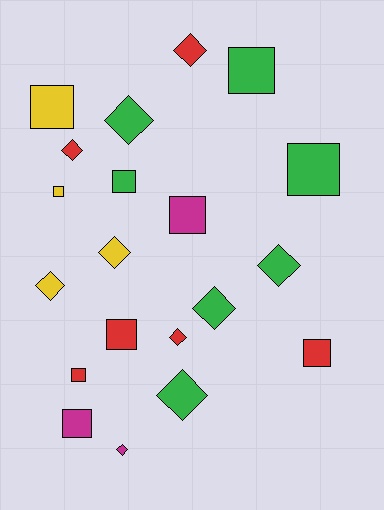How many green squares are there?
There are 3 green squares.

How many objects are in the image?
There are 20 objects.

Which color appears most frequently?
Green, with 7 objects.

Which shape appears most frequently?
Diamond, with 10 objects.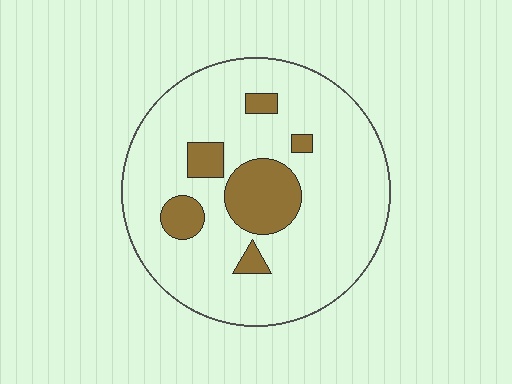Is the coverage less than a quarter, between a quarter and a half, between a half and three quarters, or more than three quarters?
Less than a quarter.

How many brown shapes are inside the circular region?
6.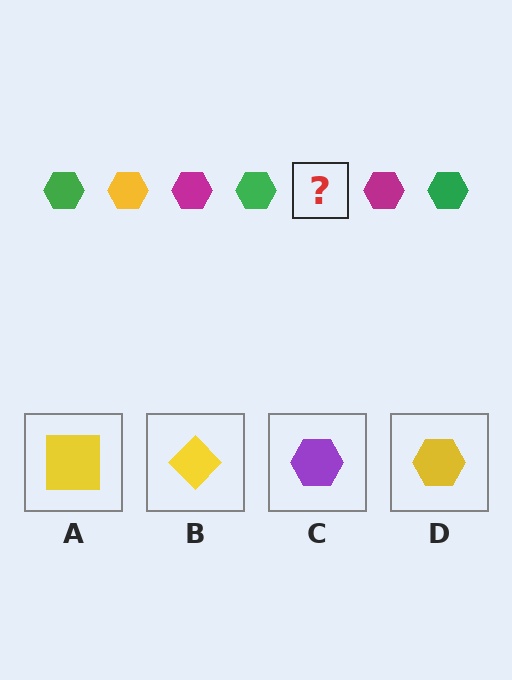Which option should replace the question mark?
Option D.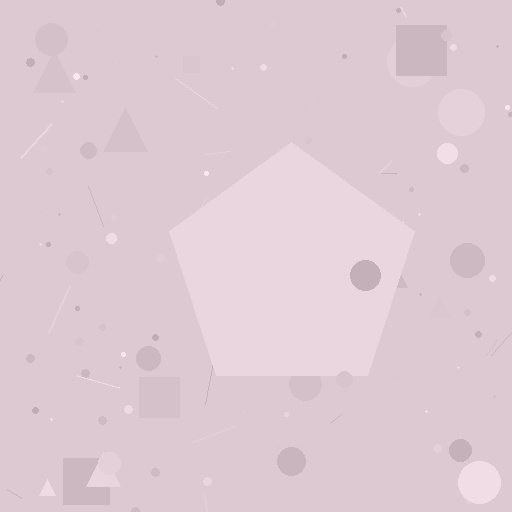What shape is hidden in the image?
A pentagon is hidden in the image.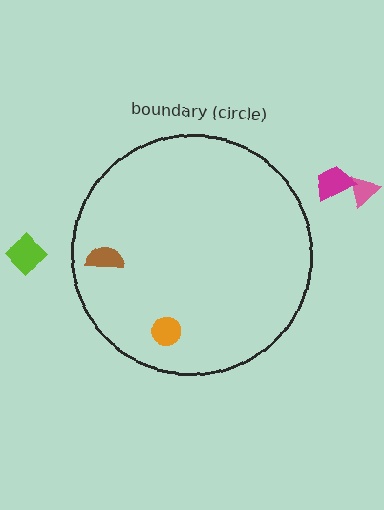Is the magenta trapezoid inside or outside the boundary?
Outside.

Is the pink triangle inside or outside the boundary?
Outside.